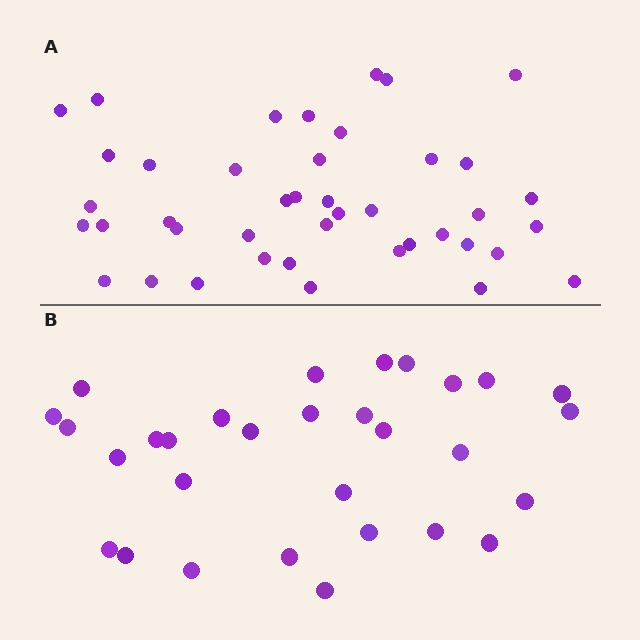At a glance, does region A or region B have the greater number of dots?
Region A (the top region) has more dots.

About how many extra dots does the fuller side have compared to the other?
Region A has roughly 12 or so more dots than region B.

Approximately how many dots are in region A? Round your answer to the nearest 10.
About 40 dots. (The exact count is 42, which rounds to 40.)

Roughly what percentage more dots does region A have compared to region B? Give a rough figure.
About 40% more.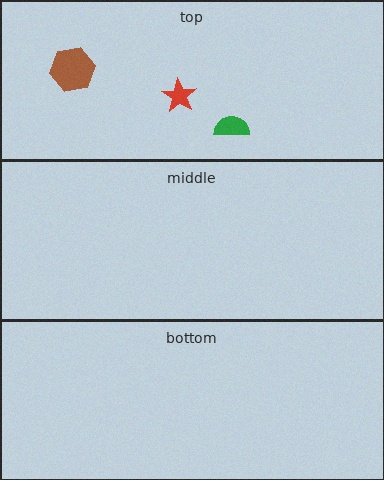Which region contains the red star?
The top region.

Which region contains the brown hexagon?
The top region.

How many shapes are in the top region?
3.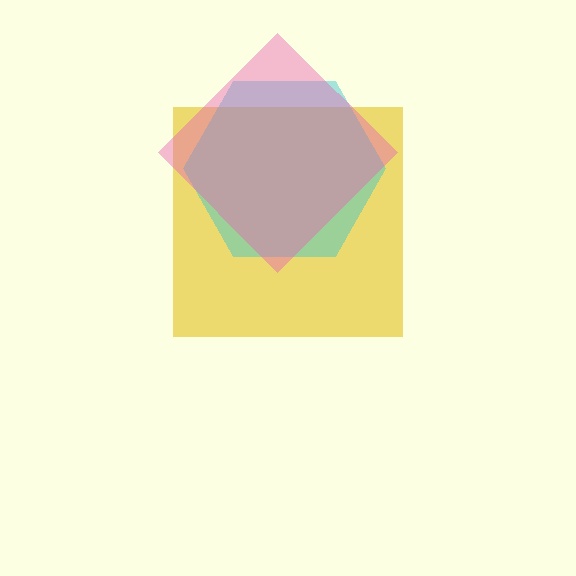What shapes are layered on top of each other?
The layered shapes are: a yellow square, a cyan hexagon, a pink diamond.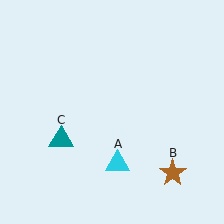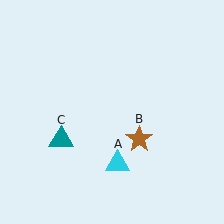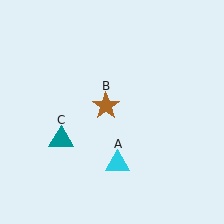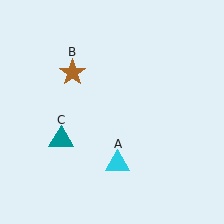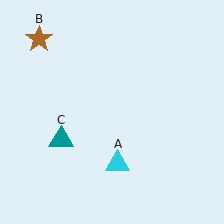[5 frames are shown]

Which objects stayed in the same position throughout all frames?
Cyan triangle (object A) and teal triangle (object C) remained stationary.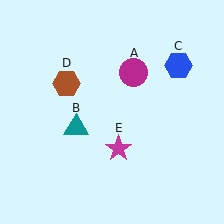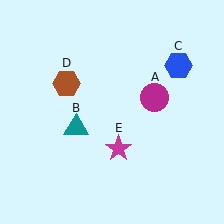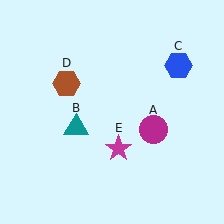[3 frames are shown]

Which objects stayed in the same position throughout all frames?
Teal triangle (object B) and blue hexagon (object C) and brown hexagon (object D) and magenta star (object E) remained stationary.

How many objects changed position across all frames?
1 object changed position: magenta circle (object A).